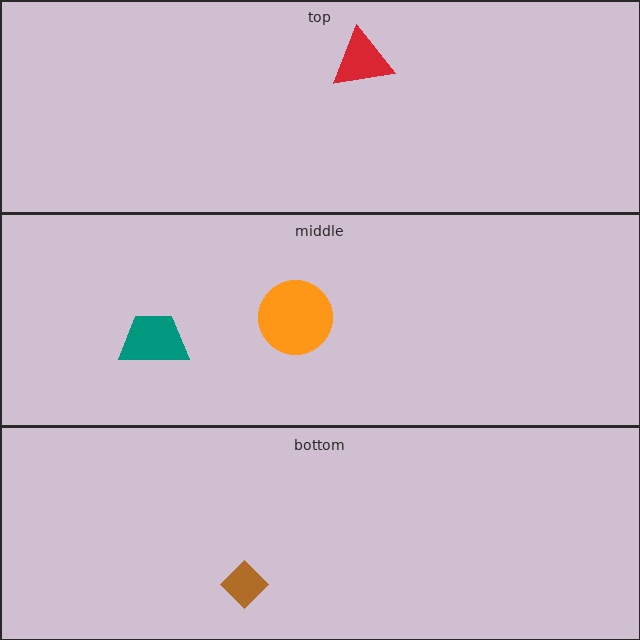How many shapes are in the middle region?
2.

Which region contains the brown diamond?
The bottom region.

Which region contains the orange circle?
The middle region.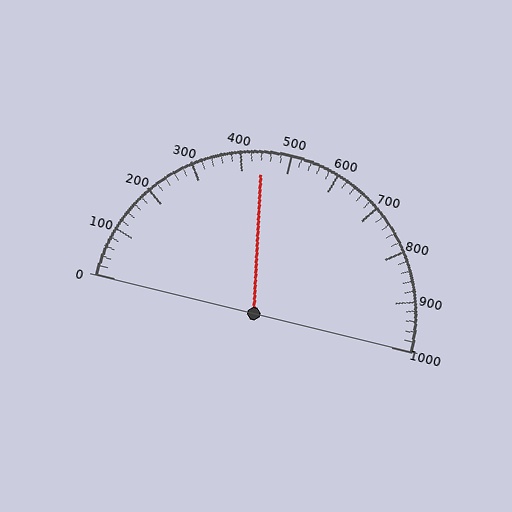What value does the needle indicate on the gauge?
The needle indicates approximately 440.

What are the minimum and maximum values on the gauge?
The gauge ranges from 0 to 1000.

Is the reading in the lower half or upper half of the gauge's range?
The reading is in the lower half of the range (0 to 1000).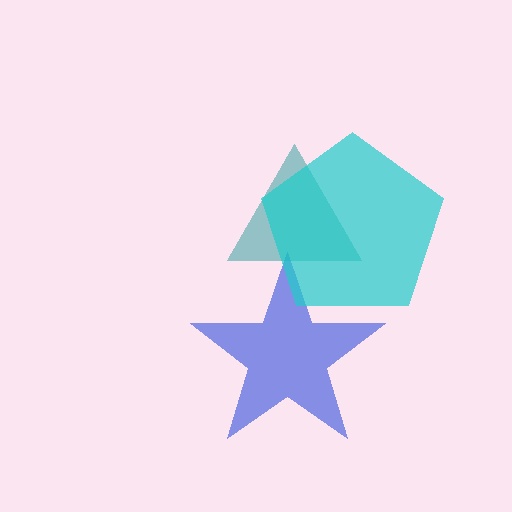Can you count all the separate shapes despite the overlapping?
Yes, there are 3 separate shapes.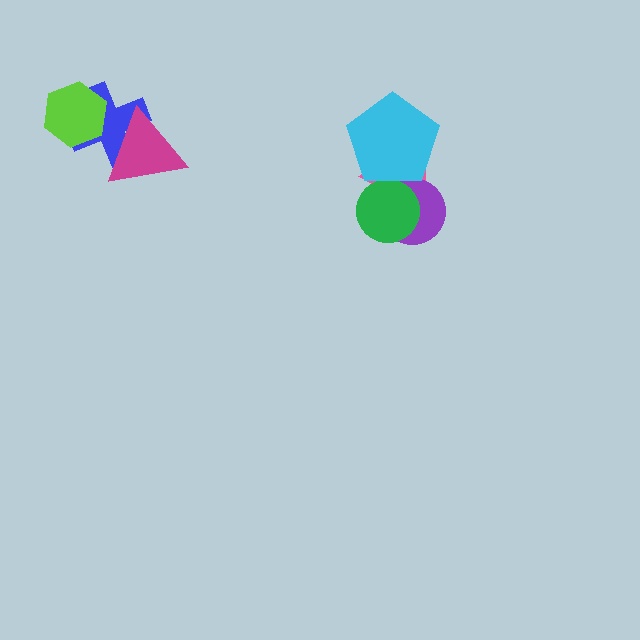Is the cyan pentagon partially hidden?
No, no other shape covers it.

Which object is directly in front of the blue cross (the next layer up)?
The magenta triangle is directly in front of the blue cross.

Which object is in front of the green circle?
The cyan pentagon is in front of the green circle.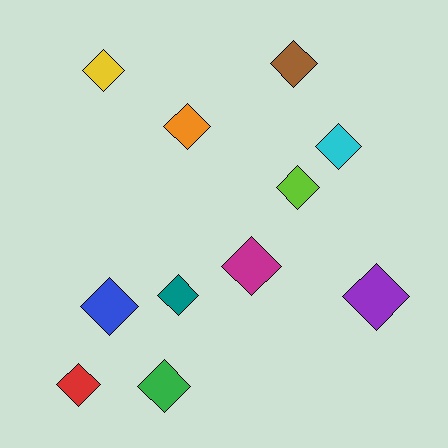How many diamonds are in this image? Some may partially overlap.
There are 11 diamonds.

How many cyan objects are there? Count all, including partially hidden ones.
There is 1 cyan object.